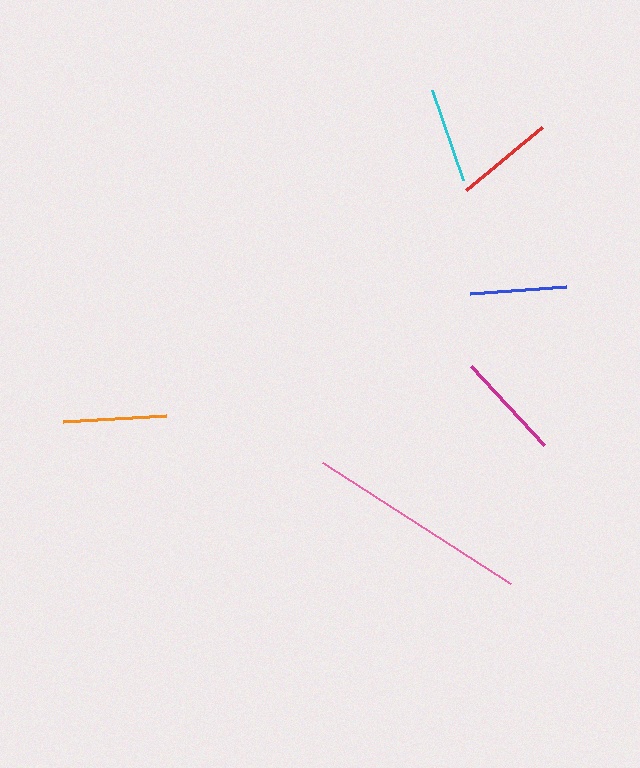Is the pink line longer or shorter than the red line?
The pink line is longer than the red line.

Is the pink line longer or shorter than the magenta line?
The pink line is longer than the magenta line.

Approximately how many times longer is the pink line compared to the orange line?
The pink line is approximately 2.2 times the length of the orange line.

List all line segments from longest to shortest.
From longest to shortest: pink, magenta, orange, red, blue, cyan.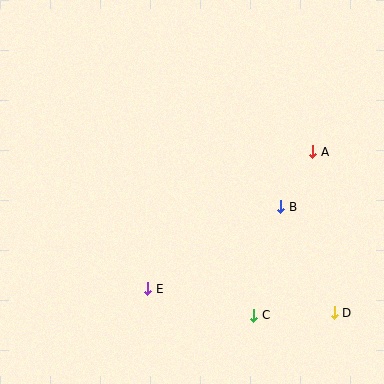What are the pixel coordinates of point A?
Point A is at (313, 152).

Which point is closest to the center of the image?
Point B at (281, 207) is closest to the center.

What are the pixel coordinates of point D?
Point D is at (334, 313).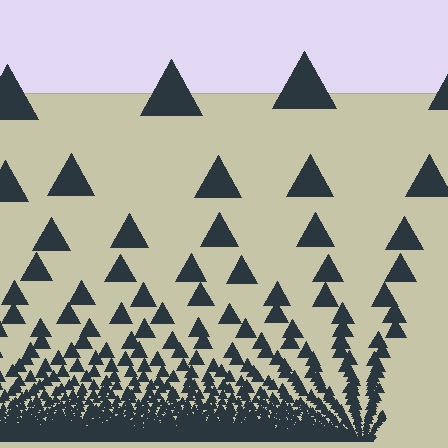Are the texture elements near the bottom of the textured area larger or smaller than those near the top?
Smaller. The gradient is inverted — elements near the bottom are smaller and denser.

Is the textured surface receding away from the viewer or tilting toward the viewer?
The surface appears to tilt toward the viewer. Texture elements get larger and sparser toward the top.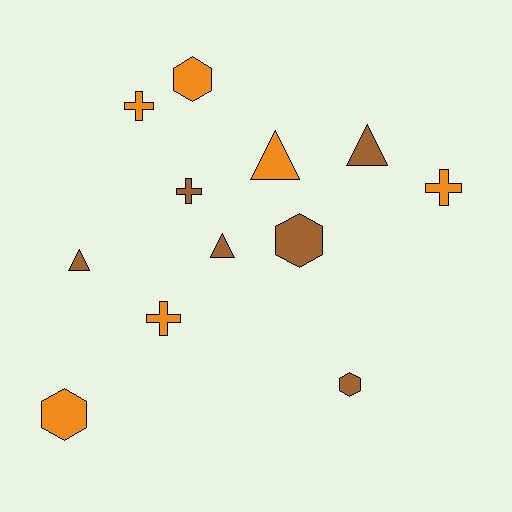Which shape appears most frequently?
Triangle, with 4 objects.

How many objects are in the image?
There are 12 objects.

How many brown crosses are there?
There is 1 brown cross.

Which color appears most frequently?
Orange, with 6 objects.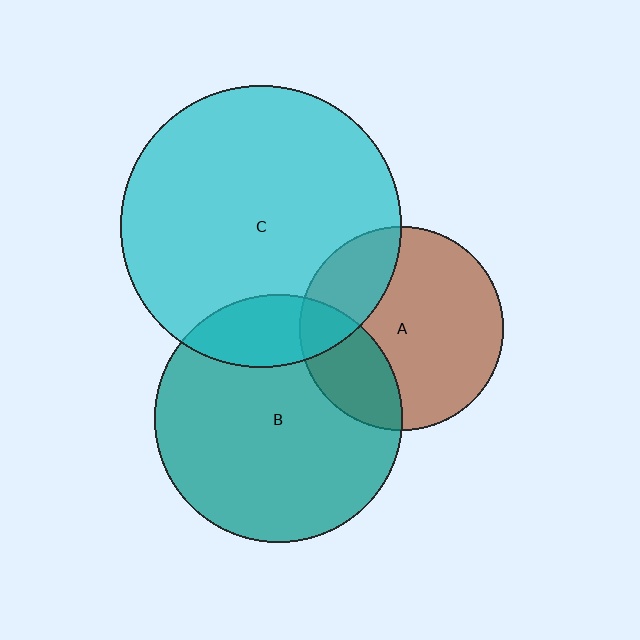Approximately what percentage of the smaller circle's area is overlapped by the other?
Approximately 25%.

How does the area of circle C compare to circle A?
Approximately 1.9 times.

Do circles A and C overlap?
Yes.